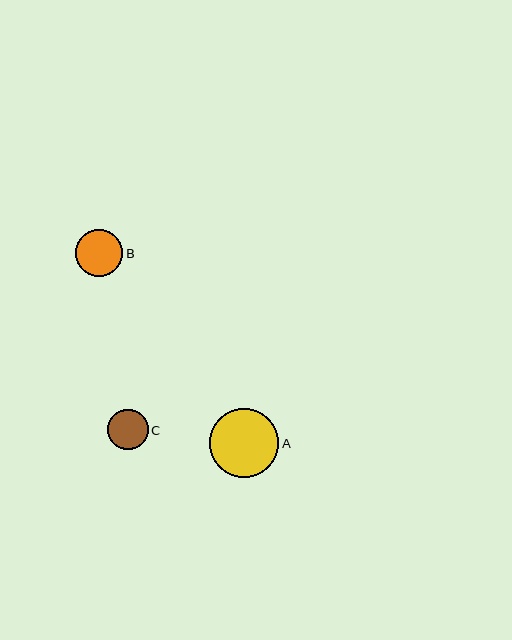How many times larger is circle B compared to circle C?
Circle B is approximately 1.2 times the size of circle C.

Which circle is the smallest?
Circle C is the smallest with a size of approximately 41 pixels.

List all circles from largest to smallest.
From largest to smallest: A, B, C.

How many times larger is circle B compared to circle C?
Circle B is approximately 1.2 times the size of circle C.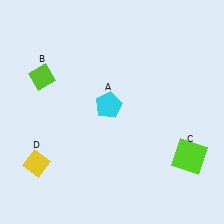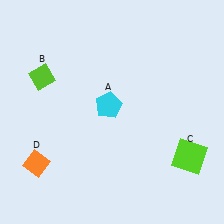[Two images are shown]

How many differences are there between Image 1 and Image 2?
There is 1 difference between the two images.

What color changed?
The diamond (D) changed from yellow in Image 1 to orange in Image 2.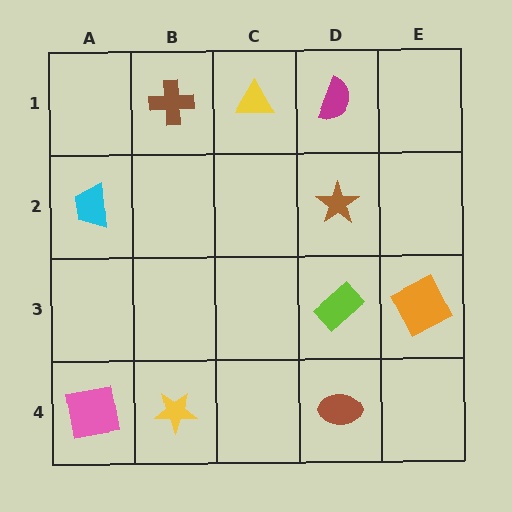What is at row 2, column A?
A cyan trapezoid.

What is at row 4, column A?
A pink square.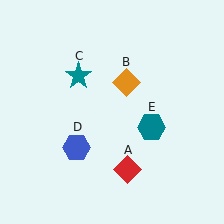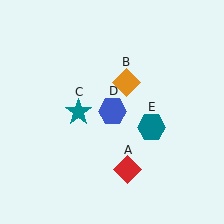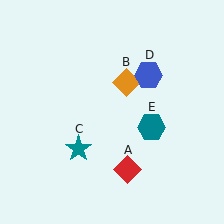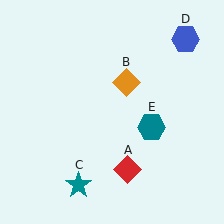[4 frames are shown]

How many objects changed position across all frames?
2 objects changed position: teal star (object C), blue hexagon (object D).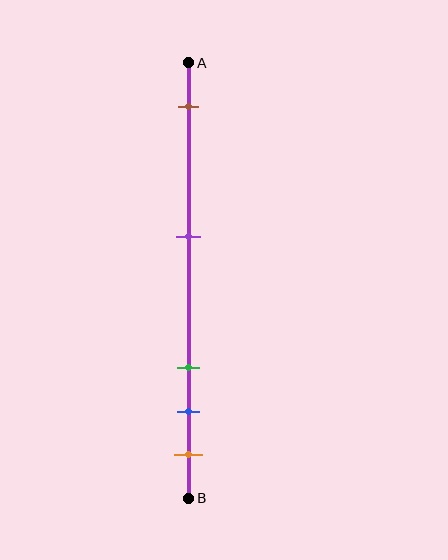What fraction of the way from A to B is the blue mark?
The blue mark is approximately 80% (0.8) of the way from A to B.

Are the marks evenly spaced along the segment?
No, the marks are not evenly spaced.